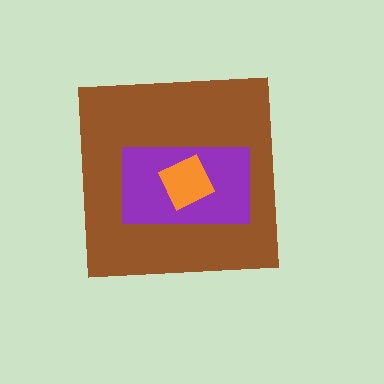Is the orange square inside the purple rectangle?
Yes.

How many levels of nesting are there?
3.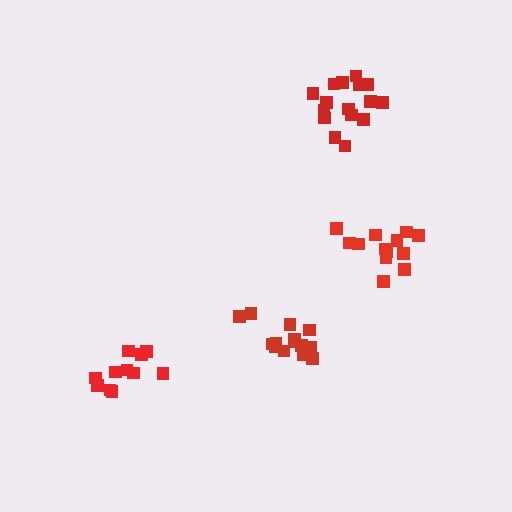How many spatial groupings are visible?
There are 4 spatial groupings.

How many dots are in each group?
Group 1: 16 dots, Group 2: 12 dots, Group 3: 13 dots, Group 4: 14 dots (55 total).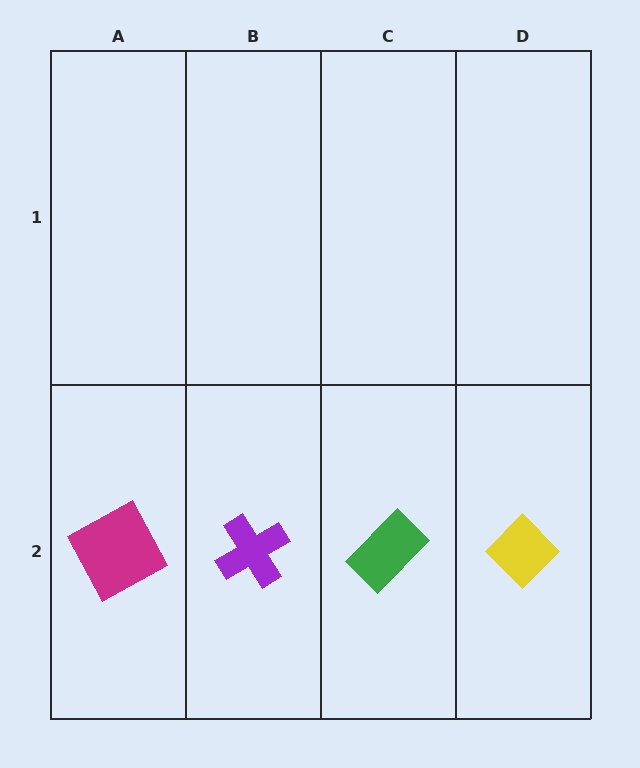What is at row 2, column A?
A magenta square.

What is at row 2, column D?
A yellow diamond.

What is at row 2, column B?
A purple cross.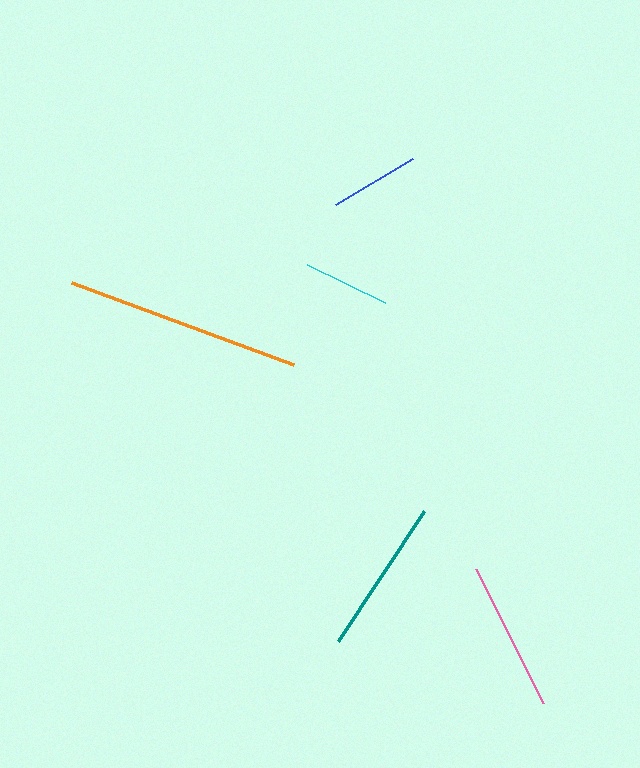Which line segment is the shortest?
The cyan line is the shortest at approximately 86 pixels.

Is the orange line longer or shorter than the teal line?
The orange line is longer than the teal line.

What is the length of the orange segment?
The orange segment is approximately 237 pixels long.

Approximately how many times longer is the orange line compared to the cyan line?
The orange line is approximately 2.7 times the length of the cyan line.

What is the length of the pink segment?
The pink segment is approximately 150 pixels long.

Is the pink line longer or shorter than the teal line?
The teal line is longer than the pink line.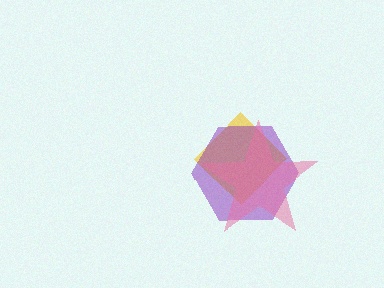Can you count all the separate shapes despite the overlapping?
Yes, there are 3 separate shapes.